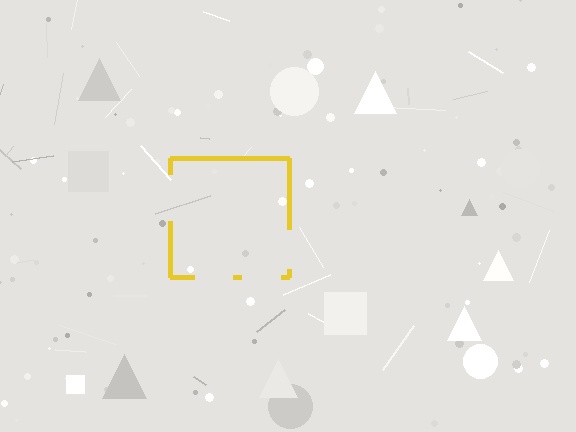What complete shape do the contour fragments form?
The contour fragments form a square.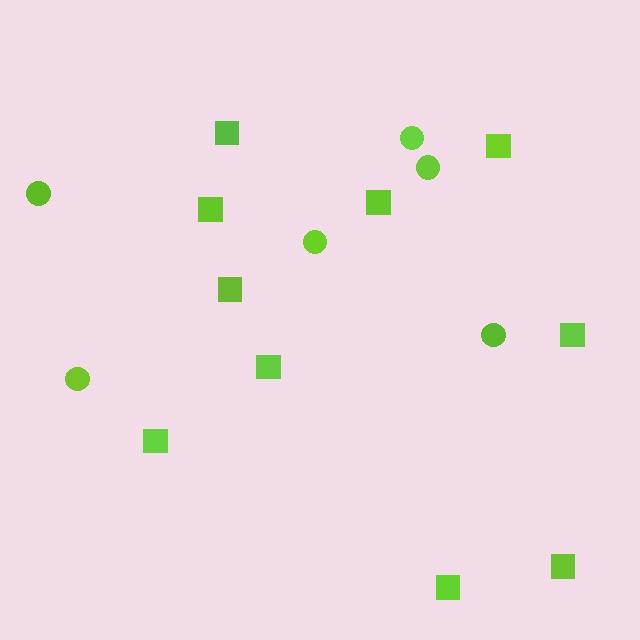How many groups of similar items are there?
There are 2 groups: one group of squares (10) and one group of circles (6).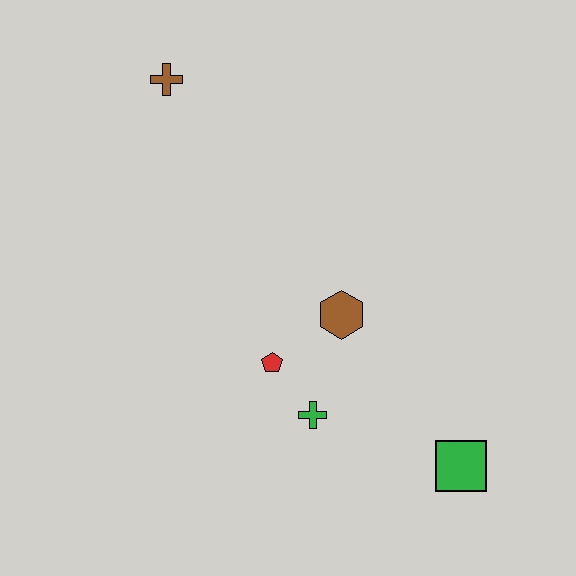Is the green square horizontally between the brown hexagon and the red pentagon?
No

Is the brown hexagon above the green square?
Yes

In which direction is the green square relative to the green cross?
The green square is to the right of the green cross.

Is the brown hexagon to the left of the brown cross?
No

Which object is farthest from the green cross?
The brown cross is farthest from the green cross.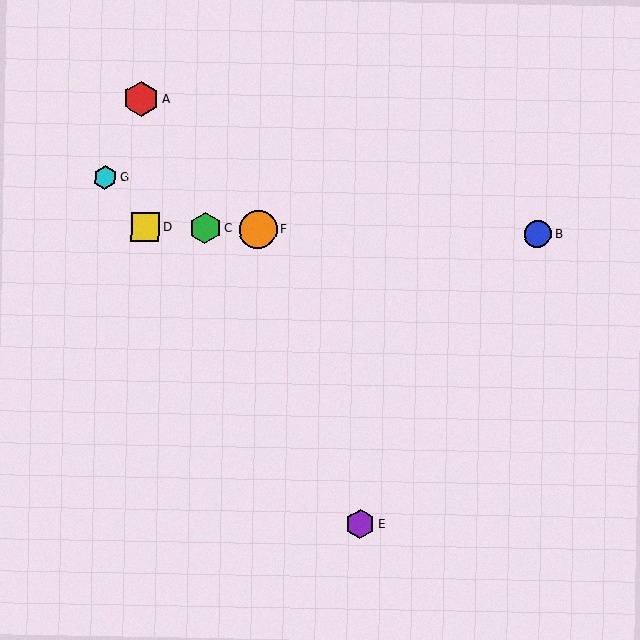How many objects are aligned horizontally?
4 objects (B, C, D, F) are aligned horizontally.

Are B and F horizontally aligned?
Yes, both are at y≈234.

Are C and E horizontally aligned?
No, C is at y≈228 and E is at y≈524.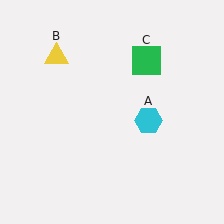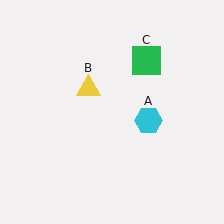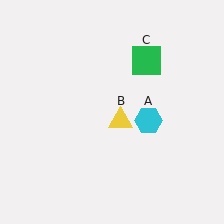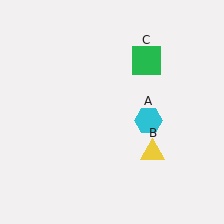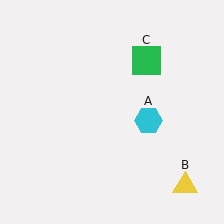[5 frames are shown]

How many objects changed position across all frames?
1 object changed position: yellow triangle (object B).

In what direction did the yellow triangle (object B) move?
The yellow triangle (object B) moved down and to the right.